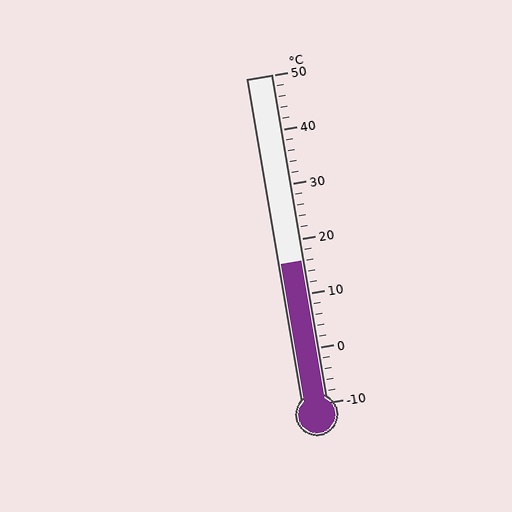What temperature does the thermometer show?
The thermometer shows approximately 16°C.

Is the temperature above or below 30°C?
The temperature is below 30°C.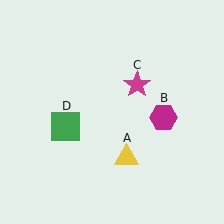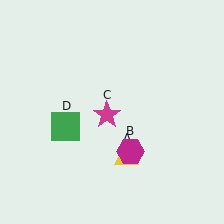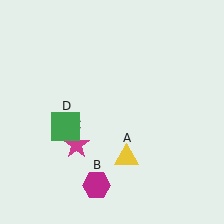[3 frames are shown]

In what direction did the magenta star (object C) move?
The magenta star (object C) moved down and to the left.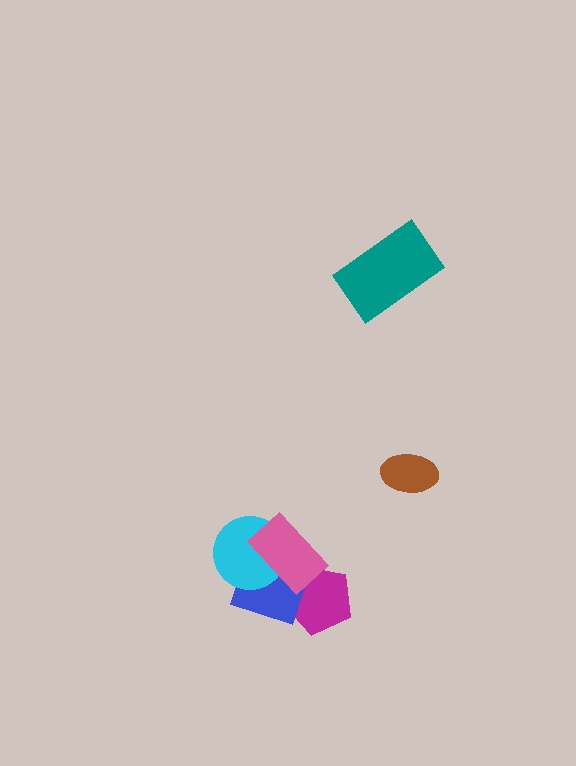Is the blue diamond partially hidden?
Yes, it is partially covered by another shape.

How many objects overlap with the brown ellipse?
0 objects overlap with the brown ellipse.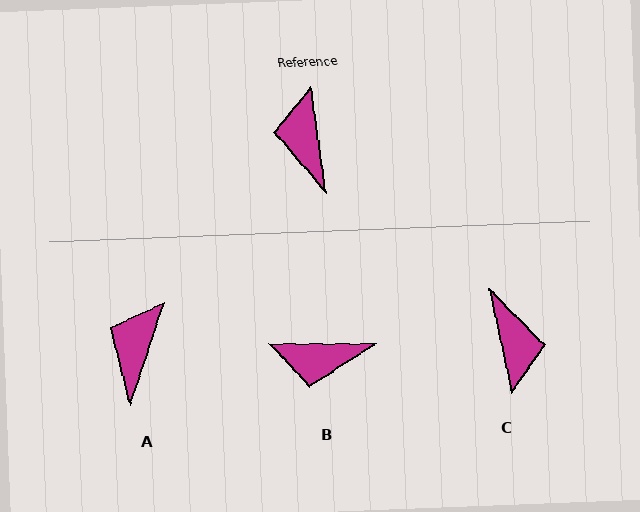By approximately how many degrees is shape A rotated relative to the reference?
Approximately 26 degrees clockwise.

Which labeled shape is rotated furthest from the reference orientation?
C, about 176 degrees away.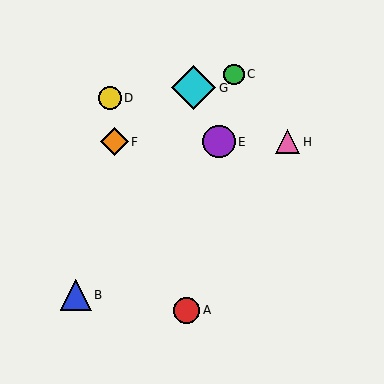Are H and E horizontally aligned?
Yes, both are at y≈142.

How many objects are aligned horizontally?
3 objects (E, F, H) are aligned horizontally.